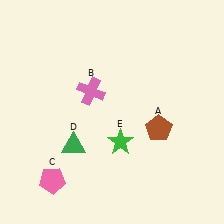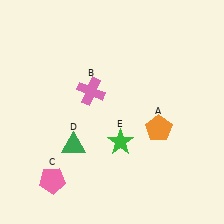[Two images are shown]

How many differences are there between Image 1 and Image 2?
There is 1 difference between the two images.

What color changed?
The pentagon (A) changed from brown in Image 1 to orange in Image 2.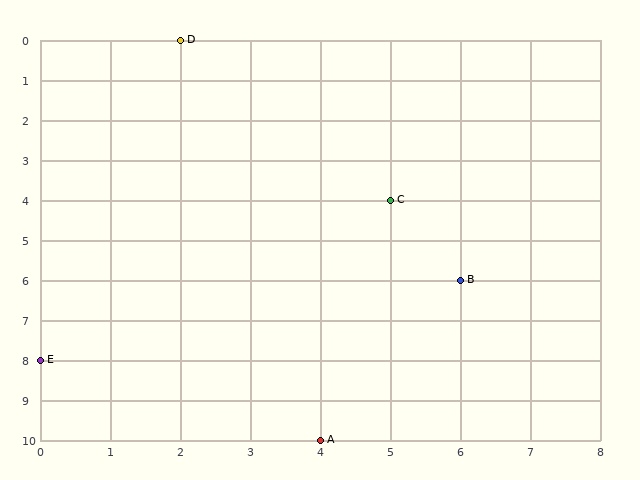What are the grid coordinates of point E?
Point E is at grid coordinates (0, 8).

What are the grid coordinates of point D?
Point D is at grid coordinates (2, 0).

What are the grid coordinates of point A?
Point A is at grid coordinates (4, 10).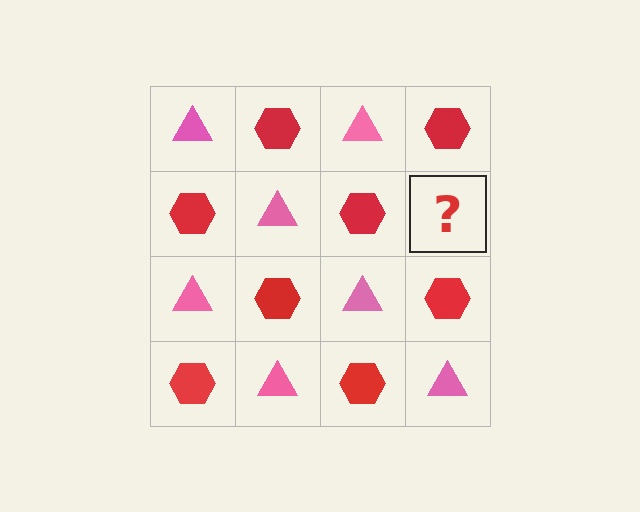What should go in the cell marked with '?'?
The missing cell should contain a pink triangle.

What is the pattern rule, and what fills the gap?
The rule is that it alternates pink triangle and red hexagon in a checkerboard pattern. The gap should be filled with a pink triangle.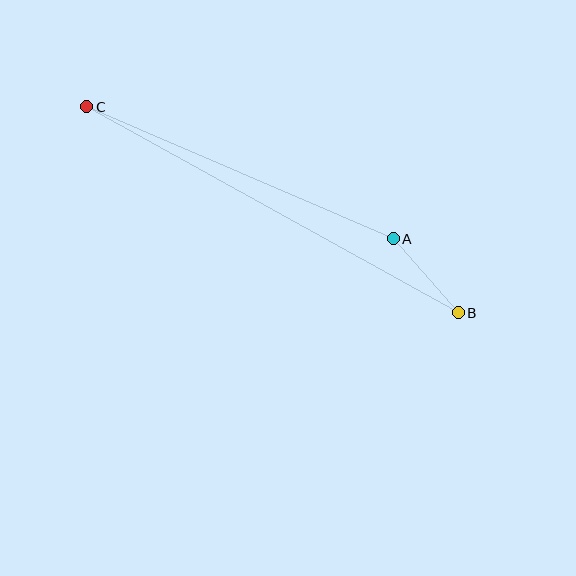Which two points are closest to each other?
Points A and B are closest to each other.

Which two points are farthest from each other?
Points B and C are farthest from each other.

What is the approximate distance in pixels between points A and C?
The distance between A and C is approximately 334 pixels.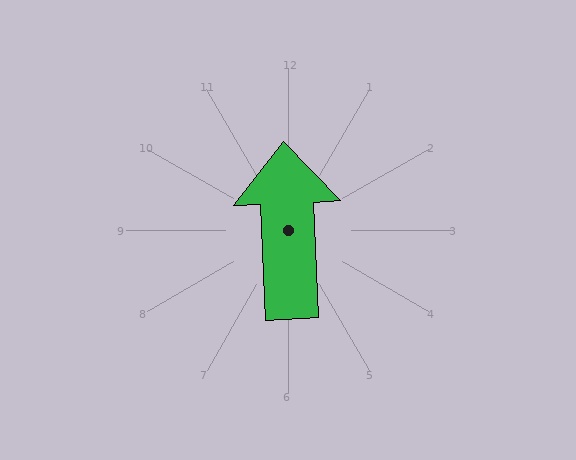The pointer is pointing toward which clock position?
Roughly 12 o'clock.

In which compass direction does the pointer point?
North.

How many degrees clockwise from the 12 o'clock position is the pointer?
Approximately 357 degrees.